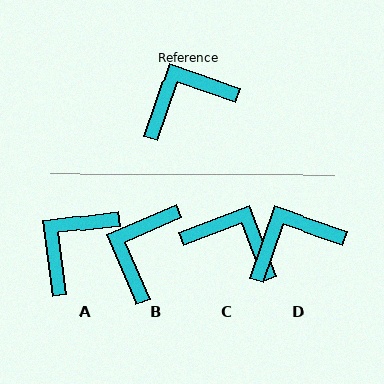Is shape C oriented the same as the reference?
No, it is off by about 50 degrees.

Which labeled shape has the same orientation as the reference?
D.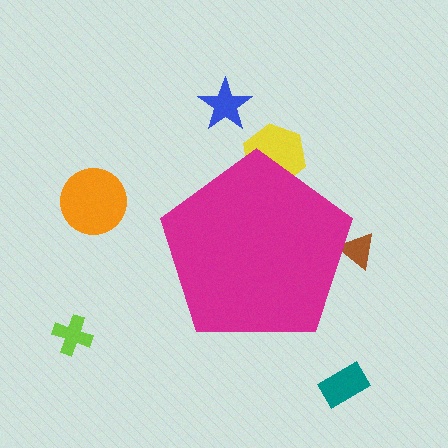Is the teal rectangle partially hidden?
No, the teal rectangle is fully visible.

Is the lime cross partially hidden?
No, the lime cross is fully visible.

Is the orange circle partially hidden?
No, the orange circle is fully visible.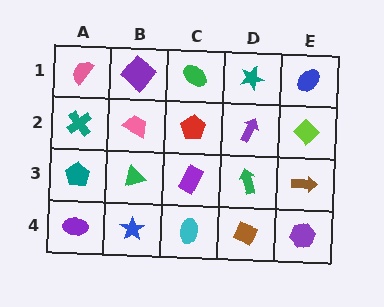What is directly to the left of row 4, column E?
A brown diamond.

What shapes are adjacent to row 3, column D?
A purple arrow (row 2, column D), a brown diamond (row 4, column D), a purple rectangle (row 3, column C), a brown arrow (row 3, column E).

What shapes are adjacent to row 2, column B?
A purple diamond (row 1, column B), a green triangle (row 3, column B), a teal cross (row 2, column A), a red pentagon (row 2, column C).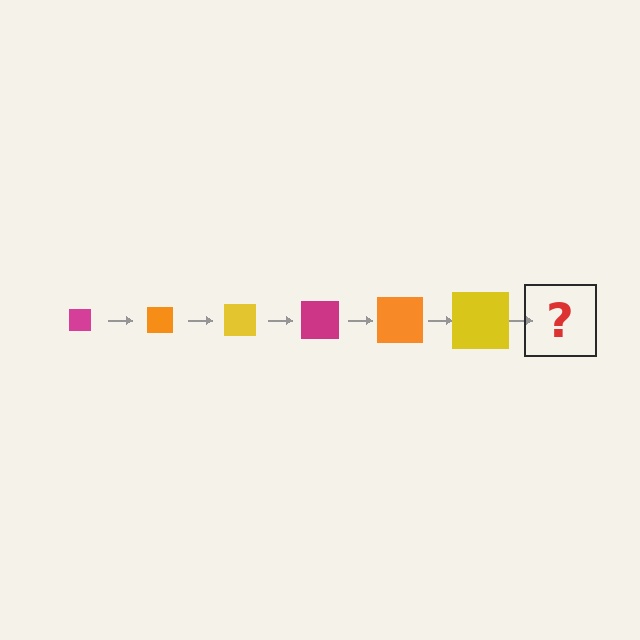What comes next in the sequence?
The next element should be a magenta square, larger than the previous one.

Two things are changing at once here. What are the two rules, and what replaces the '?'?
The two rules are that the square grows larger each step and the color cycles through magenta, orange, and yellow. The '?' should be a magenta square, larger than the previous one.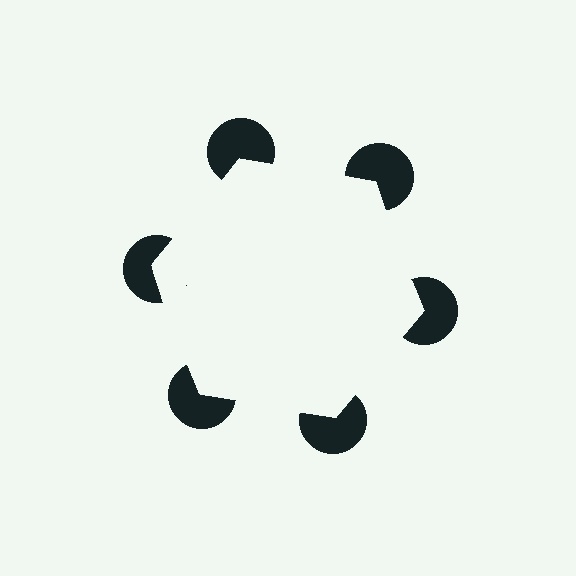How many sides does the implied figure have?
6 sides.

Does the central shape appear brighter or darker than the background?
It typically appears slightly brighter than the background, even though no actual brightness change is drawn.